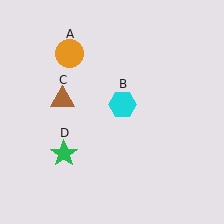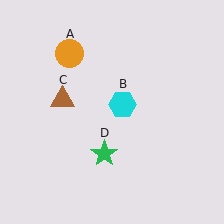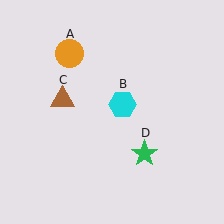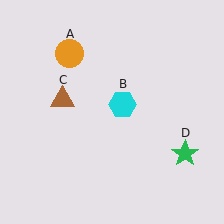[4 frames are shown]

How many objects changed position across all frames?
1 object changed position: green star (object D).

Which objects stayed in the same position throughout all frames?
Orange circle (object A) and cyan hexagon (object B) and brown triangle (object C) remained stationary.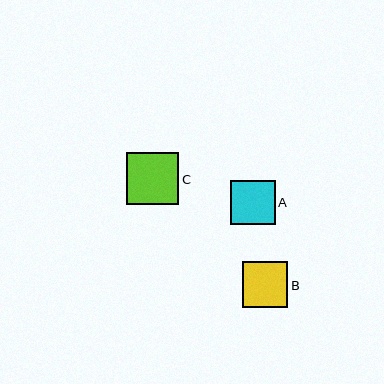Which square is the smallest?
Square A is the smallest with a size of approximately 44 pixels.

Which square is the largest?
Square C is the largest with a size of approximately 52 pixels.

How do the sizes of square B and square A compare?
Square B and square A are approximately the same size.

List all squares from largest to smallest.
From largest to smallest: C, B, A.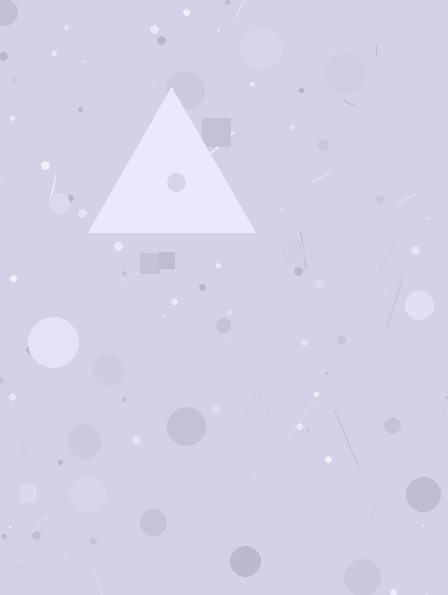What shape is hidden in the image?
A triangle is hidden in the image.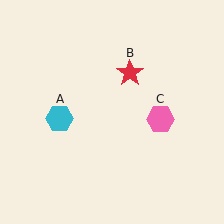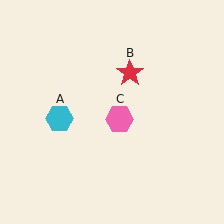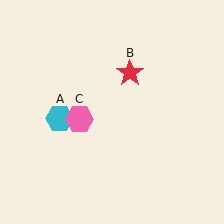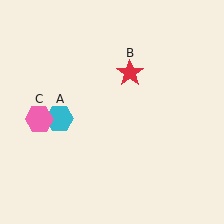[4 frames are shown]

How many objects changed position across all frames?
1 object changed position: pink hexagon (object C).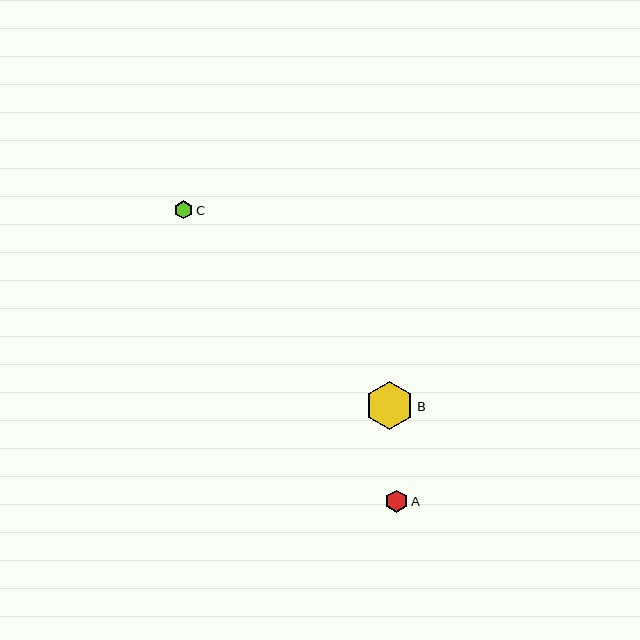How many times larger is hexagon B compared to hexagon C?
Hexagon B is approximately 2.7 times the size of hexagon C.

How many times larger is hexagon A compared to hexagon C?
Hexagon A is approximately 1.3 times the size of hexagon C.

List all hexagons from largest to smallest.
From largest to smallest: B, A, C.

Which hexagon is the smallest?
Hexagon C is the smallest with a size of approximately 18 pixels.